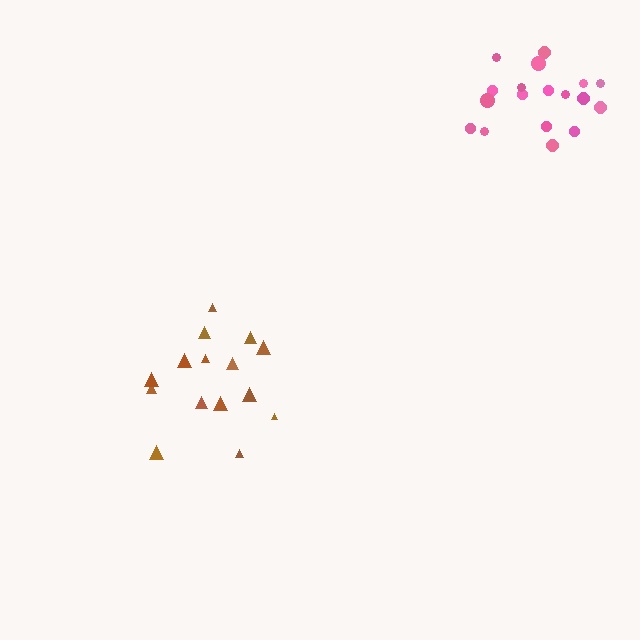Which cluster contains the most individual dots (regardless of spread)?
Pink (18).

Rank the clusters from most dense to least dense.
pink, brown.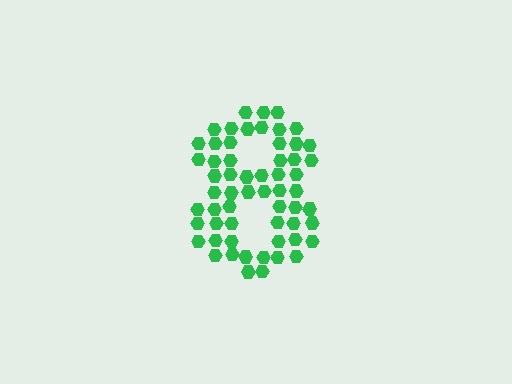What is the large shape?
The large shape is the digit 8.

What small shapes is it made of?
It is made of small hexagons.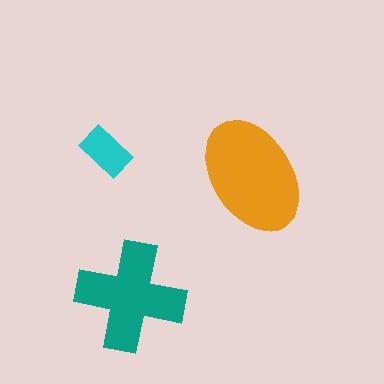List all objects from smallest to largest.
The cyan rectangle, the teal cross, the orange ellipse.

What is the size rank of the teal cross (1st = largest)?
2nd.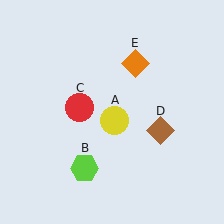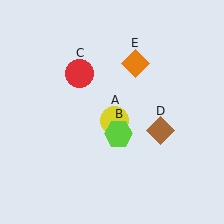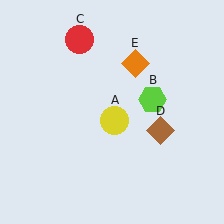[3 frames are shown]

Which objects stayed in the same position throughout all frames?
Yellow circle (object A) and brown diamond (object D) and orange diamond (object E) remained stationary.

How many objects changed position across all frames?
2 objects changed position: lime hexagon (object B), red circle (object C).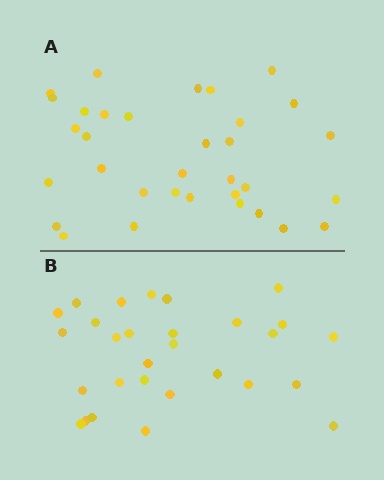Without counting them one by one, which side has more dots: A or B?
Region A (the top region) has more dots.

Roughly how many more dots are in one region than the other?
Region A has about 4 more dots than region B.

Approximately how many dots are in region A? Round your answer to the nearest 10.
About 30 dots. (The exact count is 33, which rounds to 30.)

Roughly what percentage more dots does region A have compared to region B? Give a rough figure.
About 15% more.